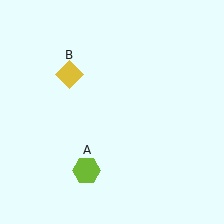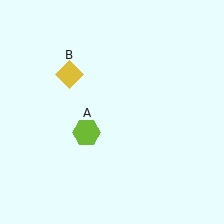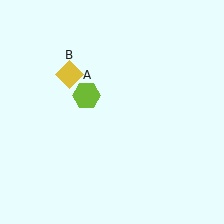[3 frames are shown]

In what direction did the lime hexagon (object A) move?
The lime hexagon (object A) moved up.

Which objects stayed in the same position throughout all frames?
Yellow diamond (object B) remained stationary.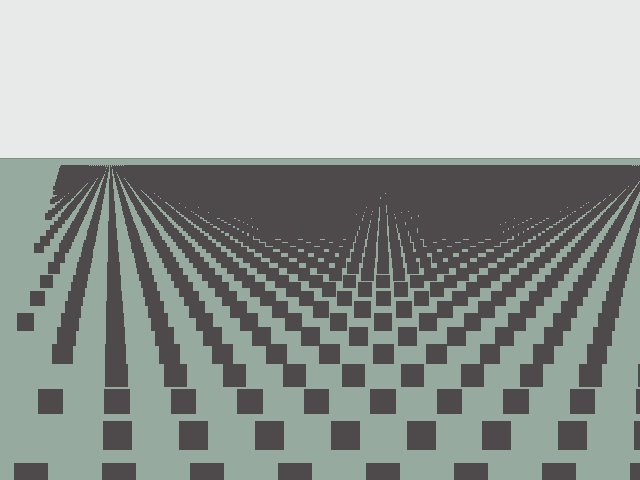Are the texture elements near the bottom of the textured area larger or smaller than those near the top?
Larger. Near the bottom, elements are closer to the viewer and appear at a bigger on-screen size.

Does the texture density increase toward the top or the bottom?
Density increases toward the top.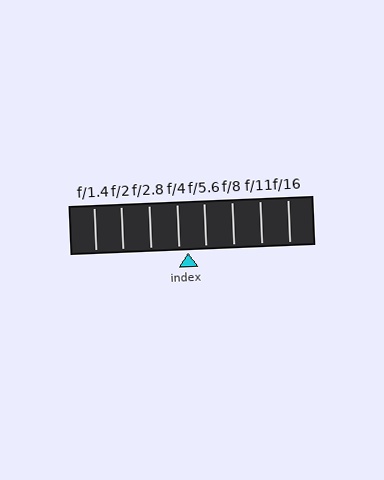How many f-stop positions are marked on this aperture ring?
There are 8 f-stop positions marked.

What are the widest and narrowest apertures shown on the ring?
The widest aperture shown is f/1.4 and the narrowest is f/16.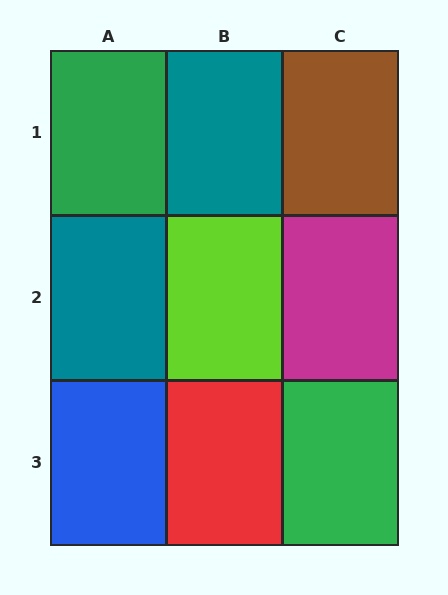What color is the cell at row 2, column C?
Magenta.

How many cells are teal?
2 cells are teal.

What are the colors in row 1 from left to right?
Green, teal, brown.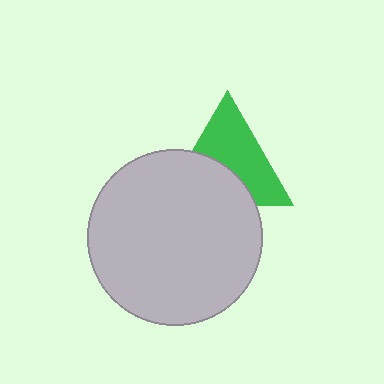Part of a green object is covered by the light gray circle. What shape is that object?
It is a triangle.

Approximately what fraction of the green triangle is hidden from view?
Roughly 42% of the green triangle is hidden behind the light gray circle.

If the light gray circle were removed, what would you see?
You would see the complete green triangle.